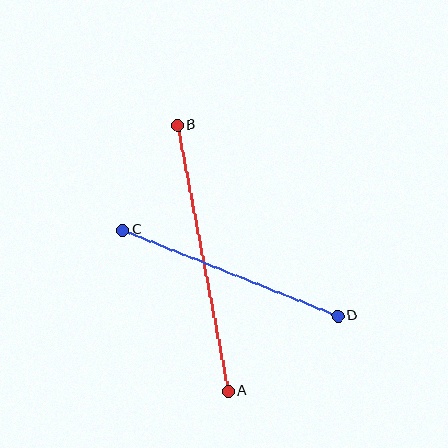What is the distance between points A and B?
The distance is approximately 271 pixels.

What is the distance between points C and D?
The distance is approximately 232 pixels.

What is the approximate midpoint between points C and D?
The midpoint is at approximately (230, 273) pixels.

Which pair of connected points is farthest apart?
Points A and B are farthest apart.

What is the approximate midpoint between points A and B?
The midpoint is at approximately (203, 258) pixels.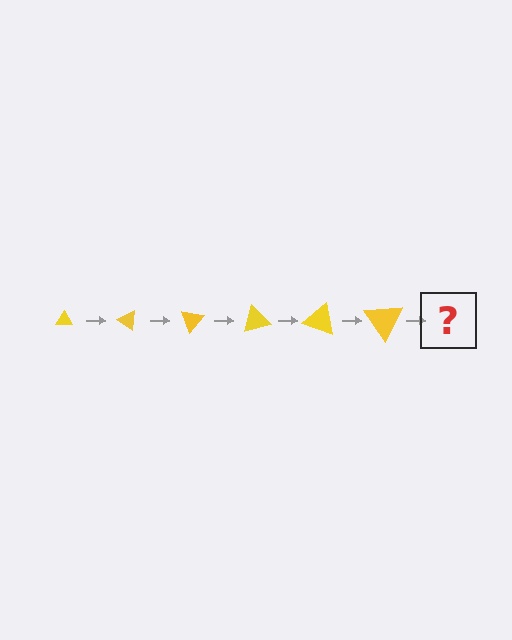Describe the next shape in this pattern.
It should be a triangle, larger than the previous one and rotated 210 degrees from the start.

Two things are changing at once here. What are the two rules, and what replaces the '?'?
The two rules are that the triangle grows larger each step and it rotates 35 degrees each step. The '?' should be a triangle, larger than the previous one and rotated 210 degrees from the start.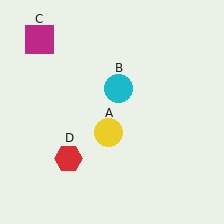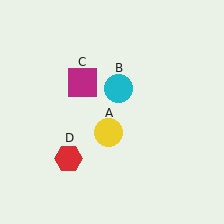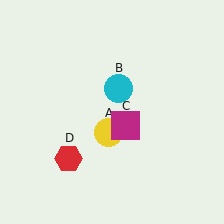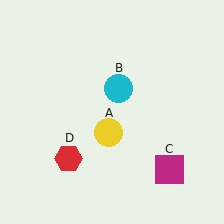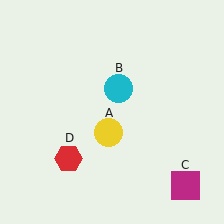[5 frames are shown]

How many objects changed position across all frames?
1 object changed position: magenta square (object C).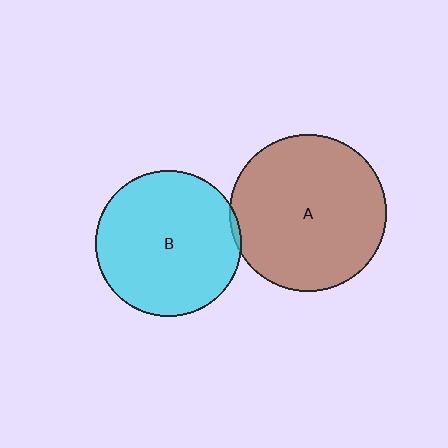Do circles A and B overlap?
Yes.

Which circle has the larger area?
Circle A (brown).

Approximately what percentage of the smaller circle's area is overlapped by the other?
Approximately 5%.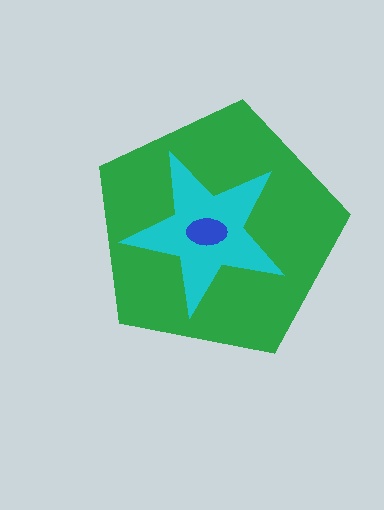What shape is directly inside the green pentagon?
The cyan star.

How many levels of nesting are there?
3.